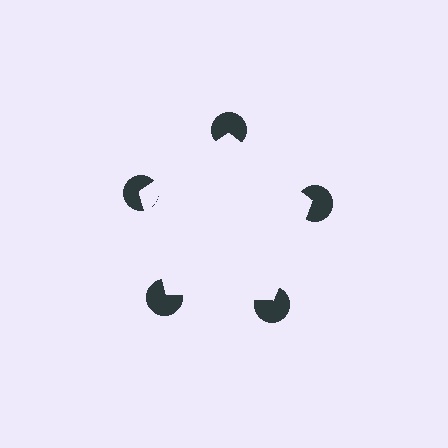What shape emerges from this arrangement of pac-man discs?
An illusory pentagon — its edges are inferred from the aligned wedge cuts in the pac-man discs, not physically drawn.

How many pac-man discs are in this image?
There are 5 — one at each vertex of the illusory pentagon.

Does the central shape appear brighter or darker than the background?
It typically appears slightly brighter than the background, even though no actual brightness change is drawn.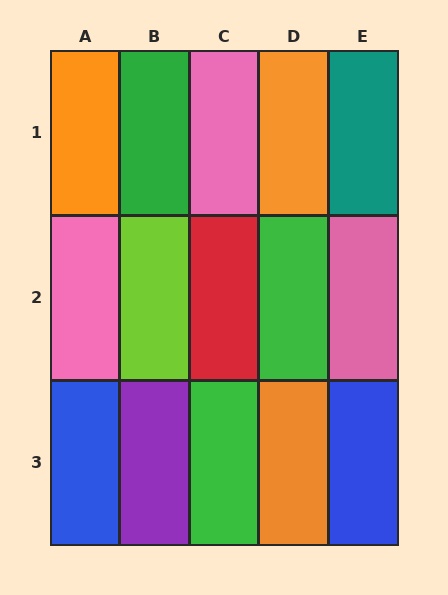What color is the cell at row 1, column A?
Orange.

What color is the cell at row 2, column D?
Green.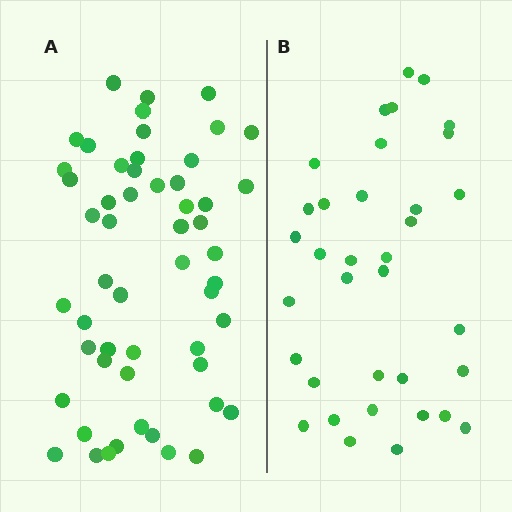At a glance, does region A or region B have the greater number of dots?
Region A (the left region) has more dots.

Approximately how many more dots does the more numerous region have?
Region A has approximately 20 more dots than region B.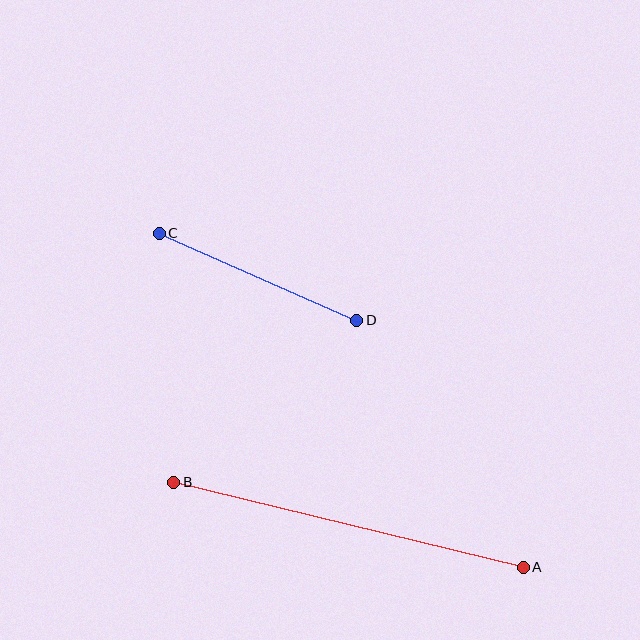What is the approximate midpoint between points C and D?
The midpoint is at approximately (258, 277) pixels.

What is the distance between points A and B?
The distance is approximately 359 pixels.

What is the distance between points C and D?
The distance is approximately 216 pixels.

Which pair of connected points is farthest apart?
Points A and B are farthest apart.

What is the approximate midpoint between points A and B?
The midpoint is at approximately (349, 525) pixels.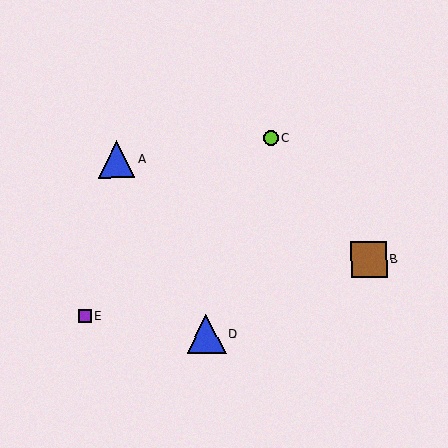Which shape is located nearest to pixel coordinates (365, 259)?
The brown square (labeled B) at (369, 259) is nearest to that location.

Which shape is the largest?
The blue triangle (labeled D) is the largest.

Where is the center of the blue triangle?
The center of the blue triangle is at (117, 159).